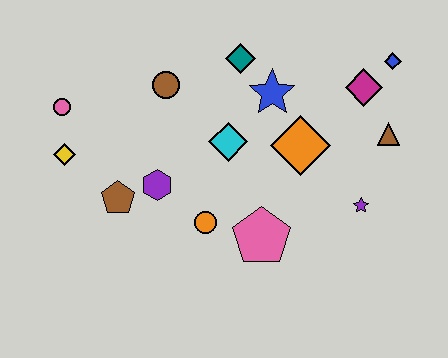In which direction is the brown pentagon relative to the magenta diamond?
The brown pentagon is to the left of the magenta diamond.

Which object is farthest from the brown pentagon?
The blue diamond is farthest from the brown pentagon.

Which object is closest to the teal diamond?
The blue star is closest to the teal diamond.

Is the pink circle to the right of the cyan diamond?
No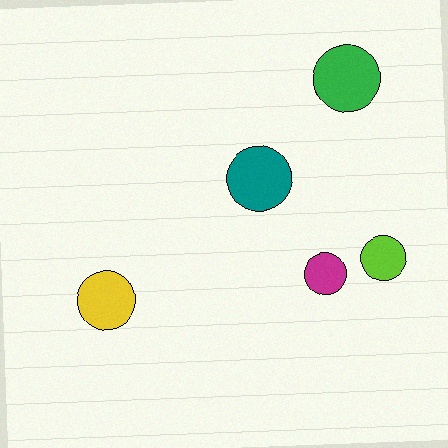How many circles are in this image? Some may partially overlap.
There are 5 circles.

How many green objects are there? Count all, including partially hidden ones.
There is 1 green object.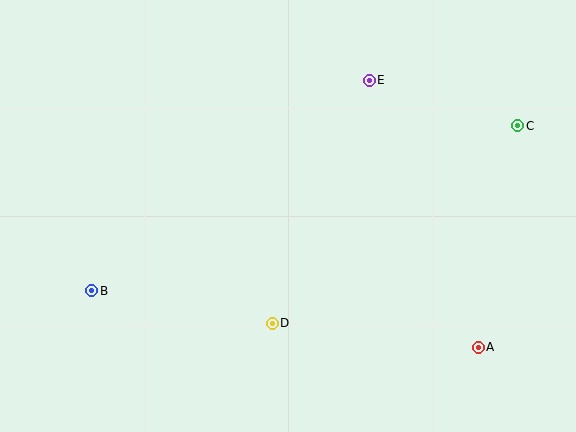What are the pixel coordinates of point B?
Point B is at (92, 291).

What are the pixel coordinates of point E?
Point E is at (369, 80).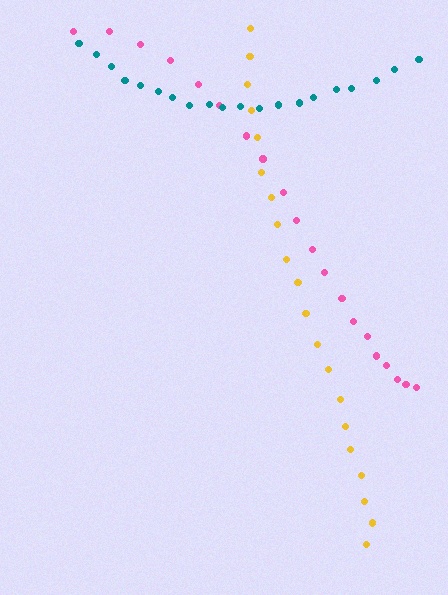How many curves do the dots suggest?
There are 3 distinct paths.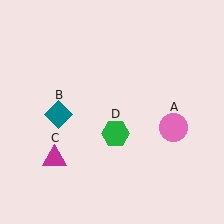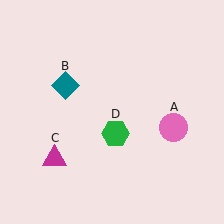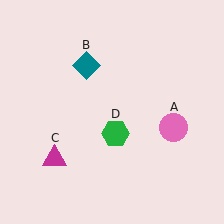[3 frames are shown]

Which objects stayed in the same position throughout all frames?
Pink circle (object A) and magenta triangle (object C) and green hexagon (object D) remained stationary.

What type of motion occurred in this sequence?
The teal diamond (object B) rotated clockwise around the center of the scene.